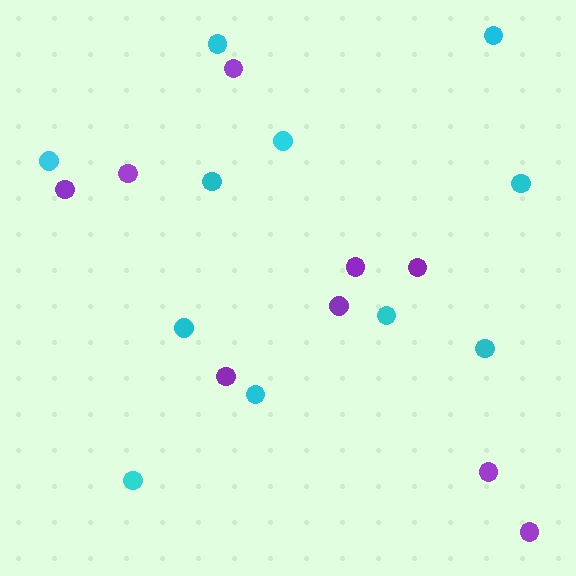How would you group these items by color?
There are 2 groups: one group of cyan circles (11) and one group of purple circles (9).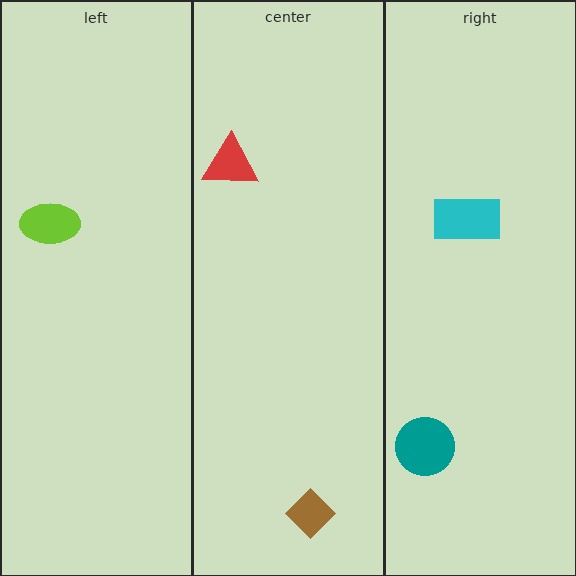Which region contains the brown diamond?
The center region.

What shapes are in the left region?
The lime ellipse.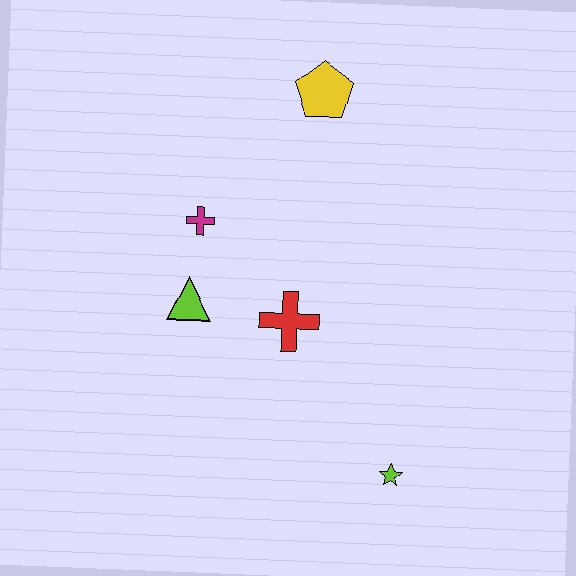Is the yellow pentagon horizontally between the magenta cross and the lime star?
Yes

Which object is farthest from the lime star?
The yellow pentagon is farthest from the lime star.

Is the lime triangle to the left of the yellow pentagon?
Yes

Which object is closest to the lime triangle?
The magenta cross is closest to the lime triangle.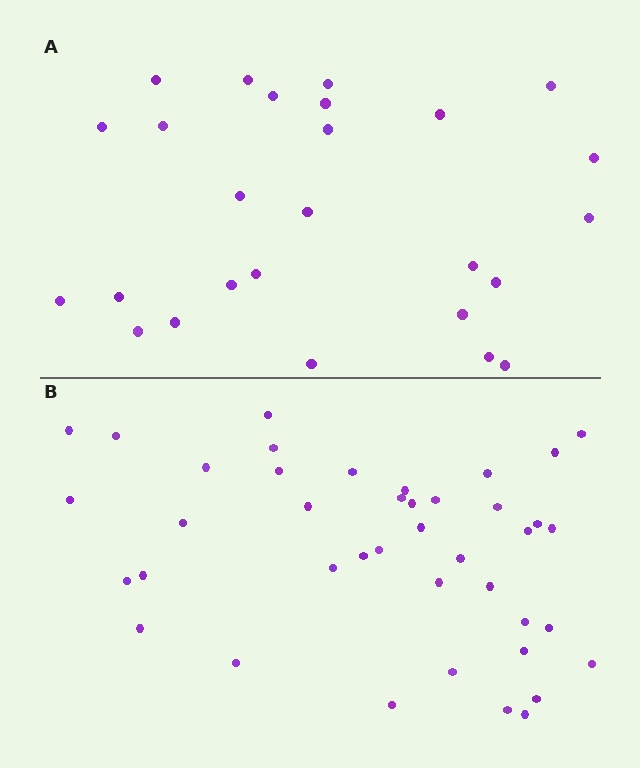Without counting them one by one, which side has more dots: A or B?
Region B (the bottom region) has more dots.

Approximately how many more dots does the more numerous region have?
Region B has approximately 15 more dots than region A.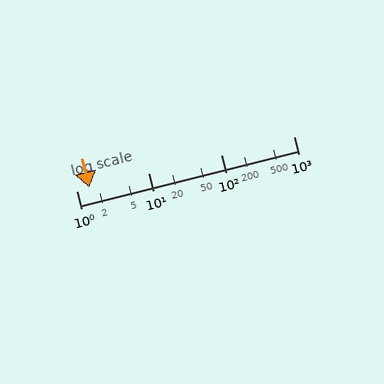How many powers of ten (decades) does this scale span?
The scale spans 3 decades, from 1 to 1000.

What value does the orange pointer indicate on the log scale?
The pointer indicates approximately 1.5.